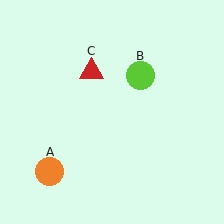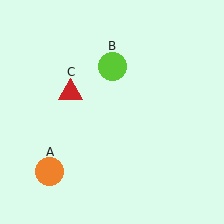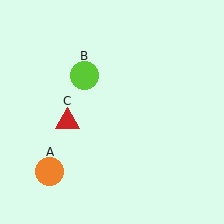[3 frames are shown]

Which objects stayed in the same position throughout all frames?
Orange circle (object A) remained stationary.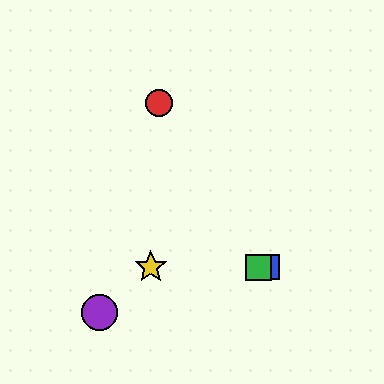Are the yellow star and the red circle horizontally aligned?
No, the yellow star is at y≈267 and the red circle is at y≈103.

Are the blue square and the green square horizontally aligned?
Yes, both are at y≈267.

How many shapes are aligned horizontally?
3 shapes (the blue square, the green square, the yellow star) are aligned horizontally.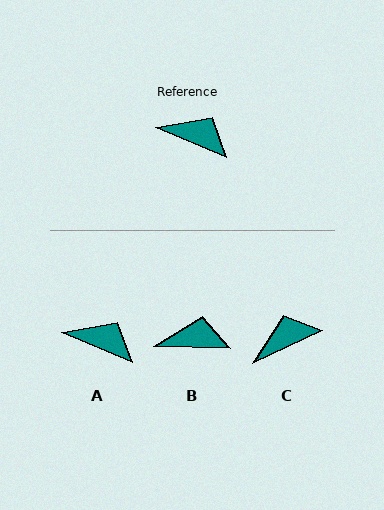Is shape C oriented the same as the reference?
No, it is off by about 48 degrees.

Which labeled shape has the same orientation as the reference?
A.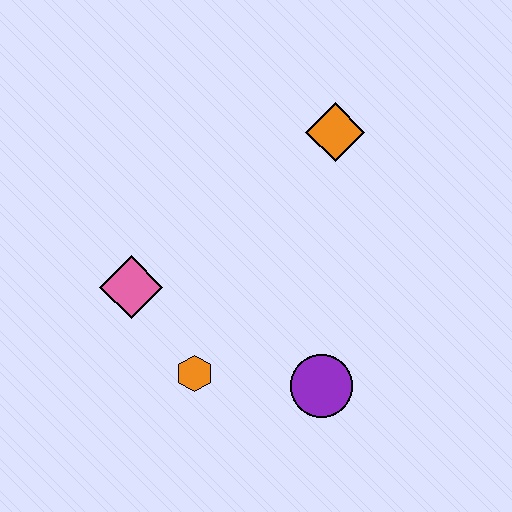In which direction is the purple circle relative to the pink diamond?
The purple circle is to the right of the pink diamond.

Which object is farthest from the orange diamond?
The orange hexagon is farthest from the orange diamond.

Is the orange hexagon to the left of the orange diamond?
Yes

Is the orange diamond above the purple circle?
Yes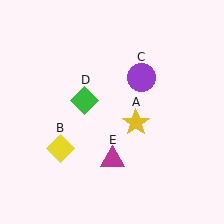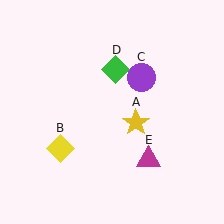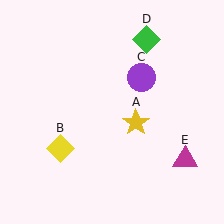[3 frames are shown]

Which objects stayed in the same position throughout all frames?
Yellow star (object A) and yellow diamond (object B) and purple circle (object C) remained stationary.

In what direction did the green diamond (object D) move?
The green diamond (object D) moved up and to the right.